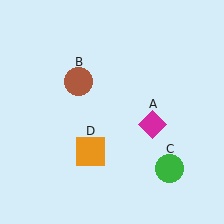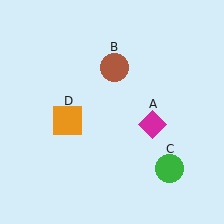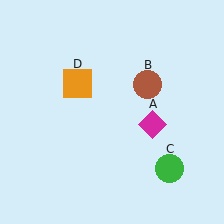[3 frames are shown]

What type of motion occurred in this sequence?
The brown circle (object B), orange square (object D) rotated clockwise around the center of the scene.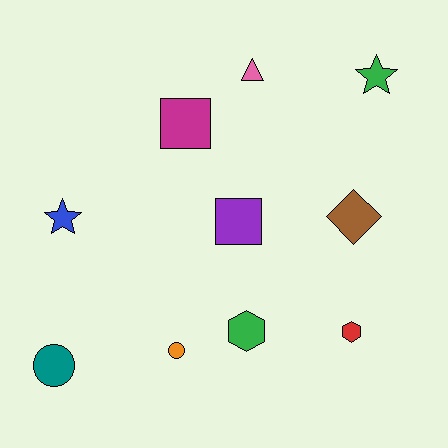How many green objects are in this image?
There are 2 green objects.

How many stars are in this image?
There are 2 stars.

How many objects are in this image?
There are 10 objects.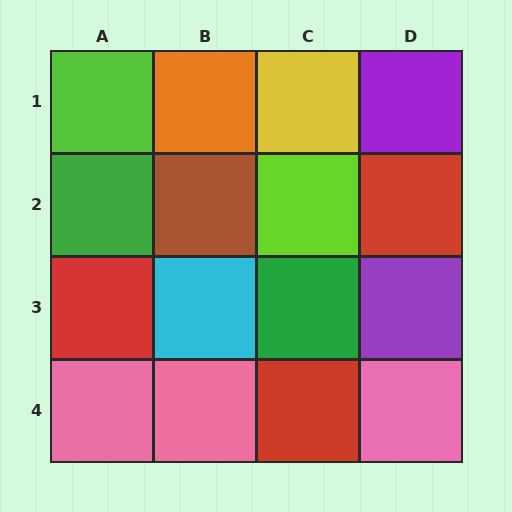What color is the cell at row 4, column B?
Pink.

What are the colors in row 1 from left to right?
Lime, orange, yellow, purple.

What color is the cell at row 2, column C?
Lime.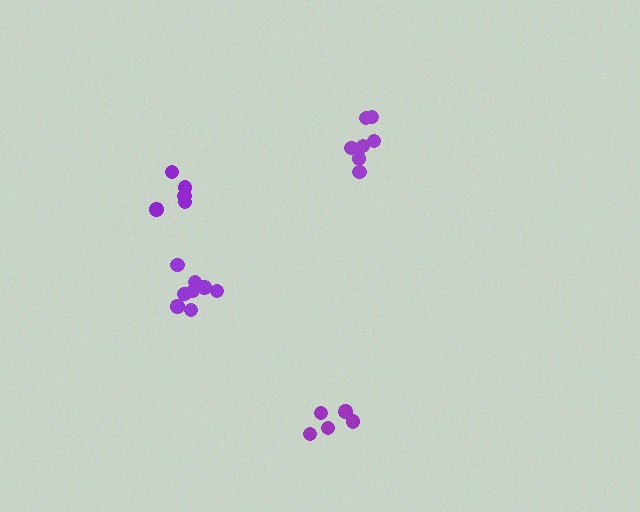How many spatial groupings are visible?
There are 4 spatial groupings.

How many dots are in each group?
Group 1: 5 dots, Group 2: 8 dots, Group 3: 5 dots, Group 4: 7 dots (25 total).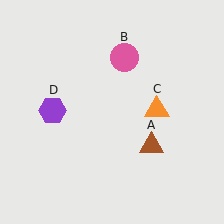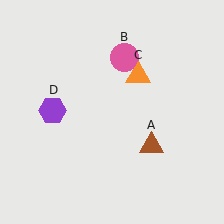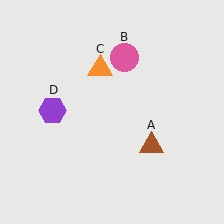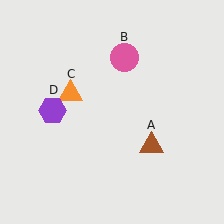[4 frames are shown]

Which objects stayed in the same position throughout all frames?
Brown triangle (object A) and pink circle (object B) and purple hexagon (object D) remained stationary.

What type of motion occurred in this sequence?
The orange triangle (object C) rotated counterclockwise around the center of the scene.